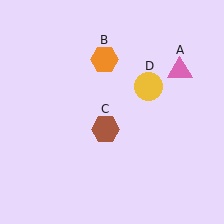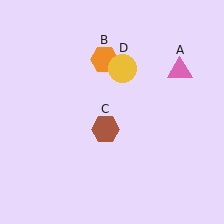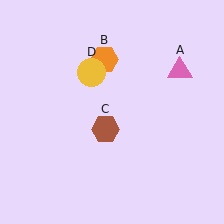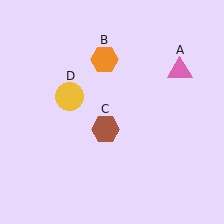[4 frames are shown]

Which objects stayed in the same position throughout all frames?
Pink triangle (object A) and orange hexagon (object B) and brown hexagon (object C) remained stationary.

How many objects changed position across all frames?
1 object changed position: yellow circle (object D).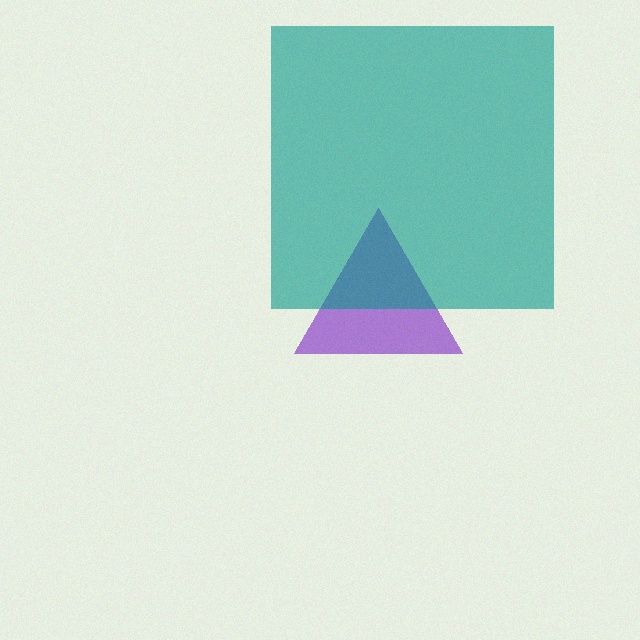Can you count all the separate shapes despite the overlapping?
Yes, there are 2 separate shapes.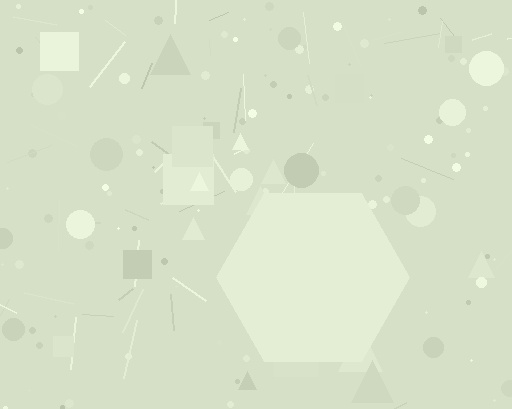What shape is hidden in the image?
A hexagon is hidden in the image.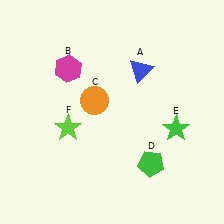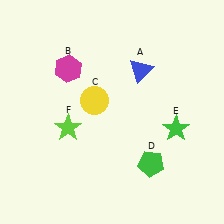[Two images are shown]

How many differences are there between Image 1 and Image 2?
There is 1 difference between the two images.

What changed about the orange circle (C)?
In Image 1, C is orange. In Image 2, it changed to yellow.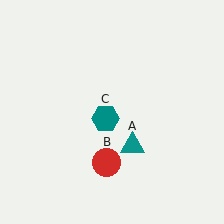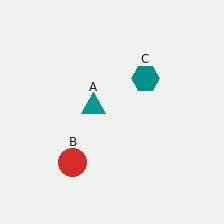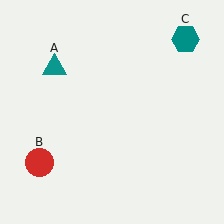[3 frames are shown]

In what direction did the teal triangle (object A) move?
The teal triangle (object A) moved up and to the left.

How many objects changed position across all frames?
3 objects changed position: teal triangle (object A), red circle (object B), teal hexagon (object C).